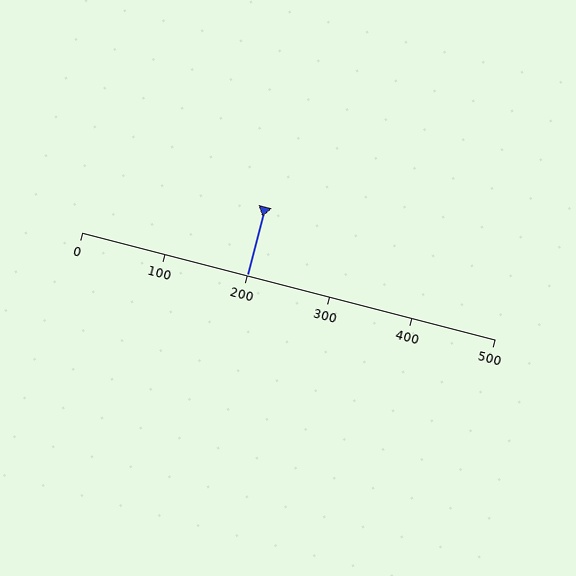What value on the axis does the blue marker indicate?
The marker indicates approximately 200.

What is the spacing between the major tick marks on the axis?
The major ticks are spaced 100 apart.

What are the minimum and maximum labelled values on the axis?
The axis runs from 0 to 500.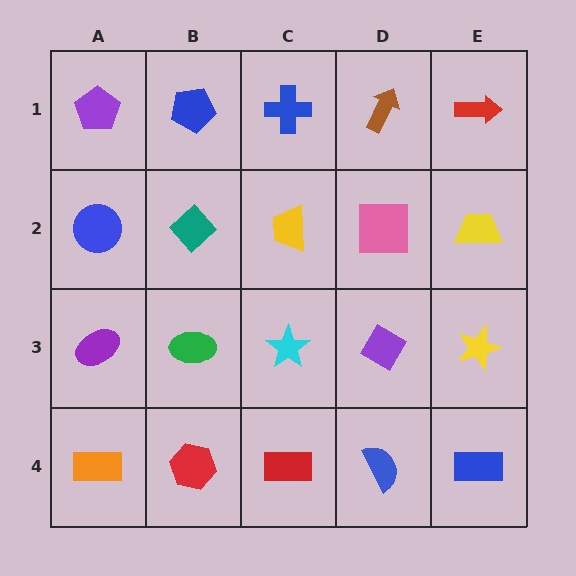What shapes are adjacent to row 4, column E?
A yellow star (row 3, column E), a blue semicircle (row 4, column D).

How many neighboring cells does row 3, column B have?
4.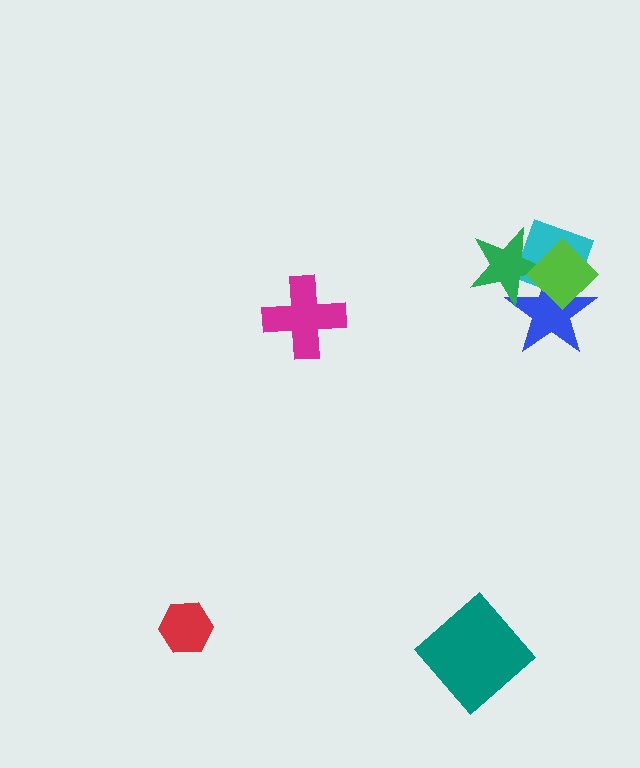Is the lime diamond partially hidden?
No, no other shape covers it.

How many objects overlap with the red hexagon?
0 objects overlap with the red hexagon.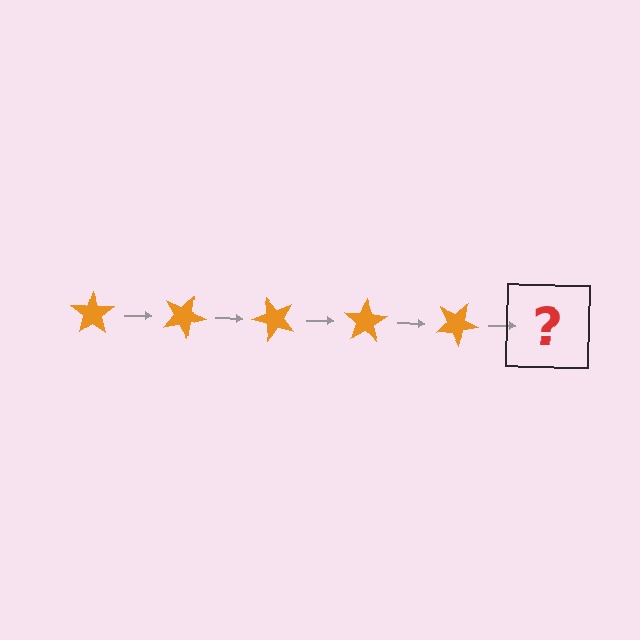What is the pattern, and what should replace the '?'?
The pattern is that the star rotates 25 degrees each step. The '?' should be an orange star rotated 125 degrees.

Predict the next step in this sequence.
The next step is an orange star rotated 125 degrees.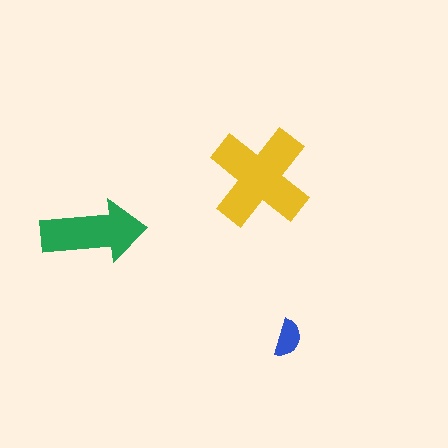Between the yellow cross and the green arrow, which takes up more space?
The yellow cross.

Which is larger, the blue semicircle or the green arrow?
The green arrow.